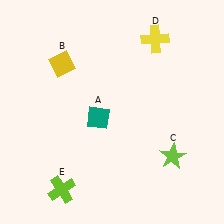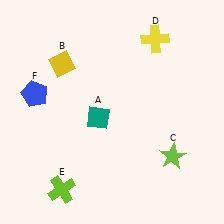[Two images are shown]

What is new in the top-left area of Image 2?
A blue pentagon (F) was added in the top-left area of Image 2.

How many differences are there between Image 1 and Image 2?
There is 1 difference between the two images.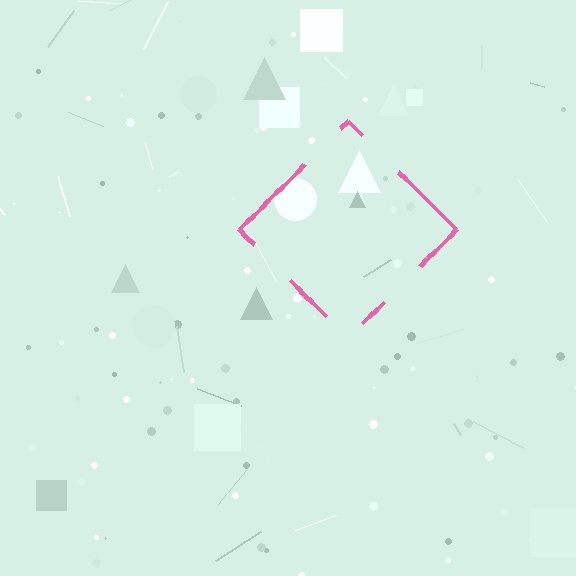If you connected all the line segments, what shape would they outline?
They would outline a diamond.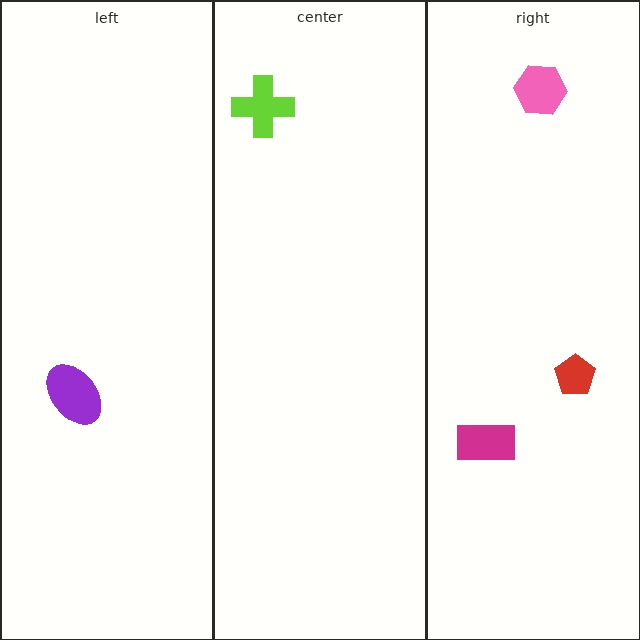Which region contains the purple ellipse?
The left region.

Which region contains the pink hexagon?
The right region.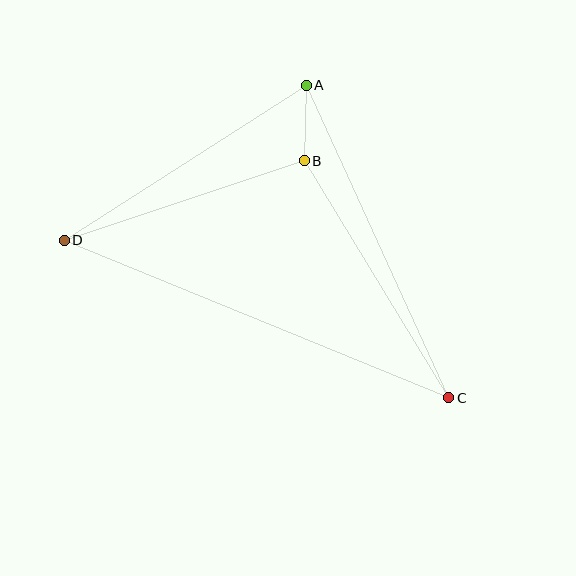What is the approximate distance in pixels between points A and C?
The distance between A and C is approximately 343 pixels.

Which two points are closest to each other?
Points A and B are closest to each other.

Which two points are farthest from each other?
Points C and D are farthest from each other.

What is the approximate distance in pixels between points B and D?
The distance between B and D is approximately 253 pixels.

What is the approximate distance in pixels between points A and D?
The distance between A and D is approximately 288 pixels.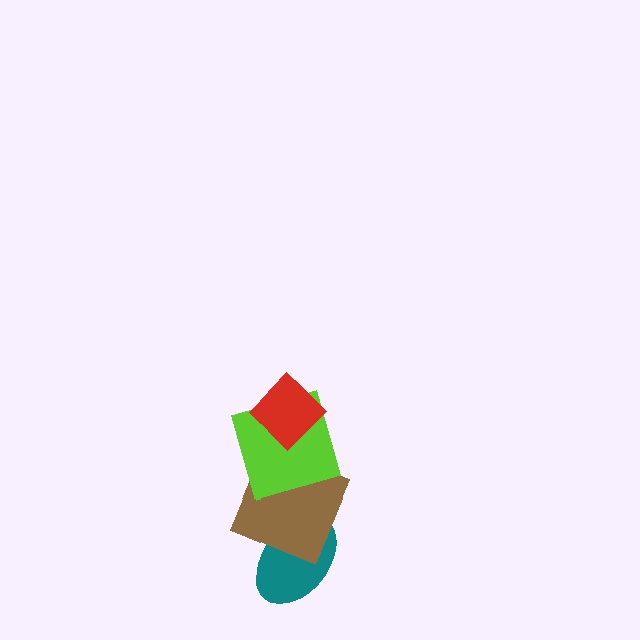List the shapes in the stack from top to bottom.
From top to bottom: the red diamond, the lime square, the brown square, the teal ellipse.